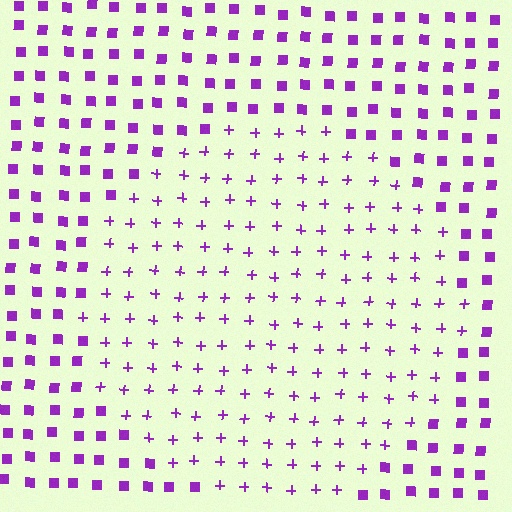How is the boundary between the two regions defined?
The boundary is defined by a change in element shape: plus signs inside vs. squares outside. All elements share the same color and spacing.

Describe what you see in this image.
The image is filled with small purple elements arranged in a uniform grid. A circle-shaped region contains plus signs, while the surrounding area contains squares. The boundary is defined purely by the change in element shape.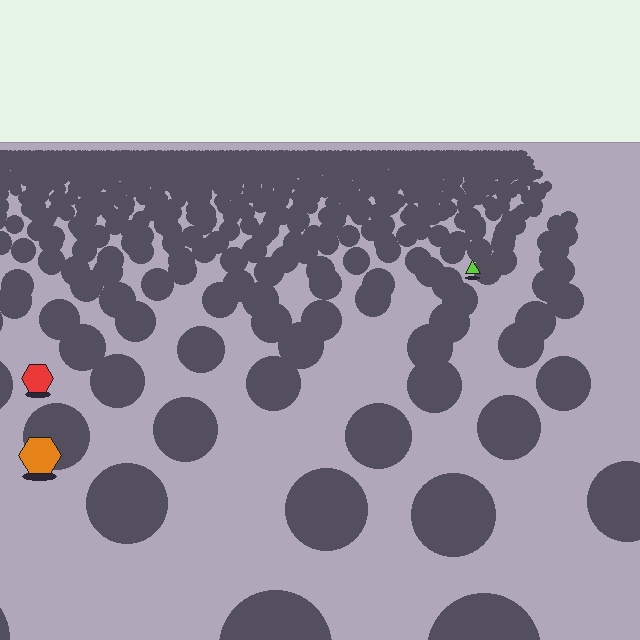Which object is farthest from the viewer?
The lime triangle is farthest from the viewer. It appears smaller and the ground texture around it is denser.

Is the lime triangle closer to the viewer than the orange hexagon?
No. The orange hexagon is closer — you can tell from the texture gradient: the ground texture is coarser near it.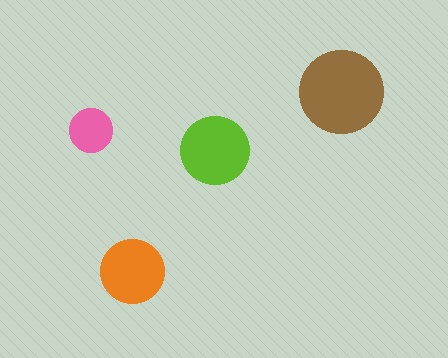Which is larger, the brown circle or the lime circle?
The brown one.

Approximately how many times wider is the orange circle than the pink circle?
About 1.5 times wider.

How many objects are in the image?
There are 4 objects in the image.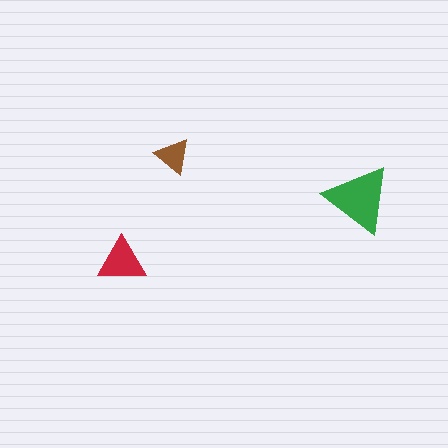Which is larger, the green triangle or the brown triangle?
The green one.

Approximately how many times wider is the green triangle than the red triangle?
About 1.5 times wider.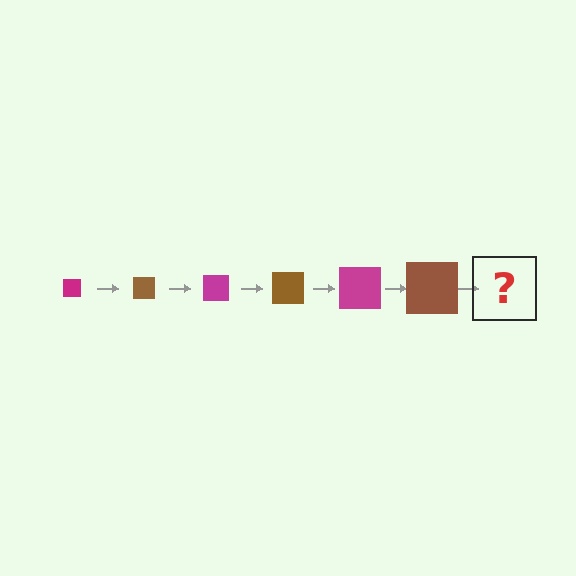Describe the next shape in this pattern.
It should be a magenta square, larger than the previous one.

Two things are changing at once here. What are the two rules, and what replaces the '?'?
The two rules are that the square grows larger each step and the color cycles through magenta and brown. The '?' should be a magenta square, larger than the previous one.